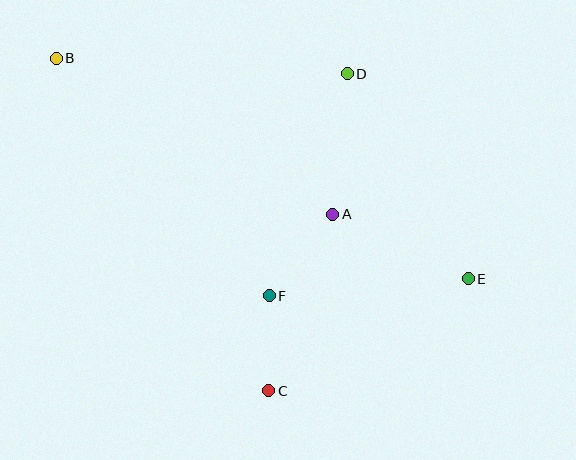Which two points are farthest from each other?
Points B and E are farthest from each other.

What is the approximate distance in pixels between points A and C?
The distance between A and C is approximately 188 pixels.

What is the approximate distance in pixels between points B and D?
The distance between B and D is approximately 292 pixels.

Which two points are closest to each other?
Points C and F are closest to each other.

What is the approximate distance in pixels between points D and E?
The distance between D and E is approximately 238 pixels.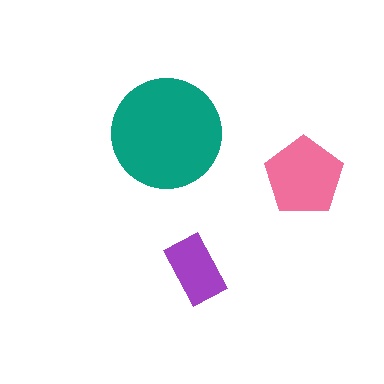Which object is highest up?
The teal circle is topmost.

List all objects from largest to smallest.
The teal circle, the pink pentagon, the purple rectangle.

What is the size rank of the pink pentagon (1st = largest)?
2nd.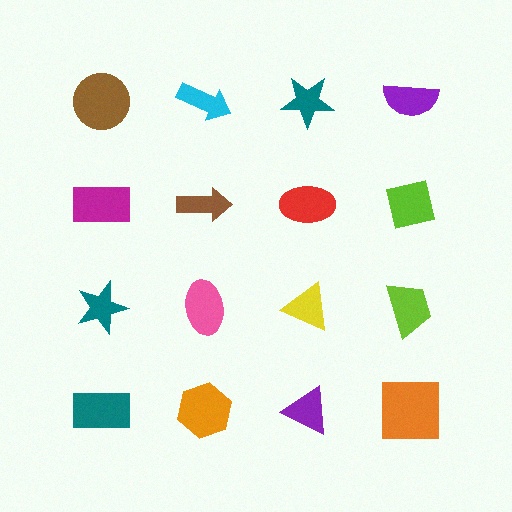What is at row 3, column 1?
A teal star.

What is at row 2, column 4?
A lime square.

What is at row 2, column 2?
A brown arrow.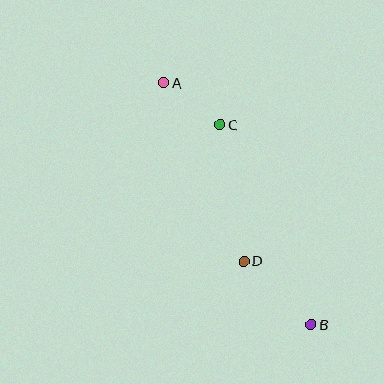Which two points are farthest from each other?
Points A and B are farthest from each other.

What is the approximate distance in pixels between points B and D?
The distance between B and D is approximately 93 pixels.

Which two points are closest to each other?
Points A and C are closest to each other.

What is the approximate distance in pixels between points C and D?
The distance between C and D is approximately 138 pixels.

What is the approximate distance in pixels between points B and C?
The distance between B and C is approximately 219 pixels.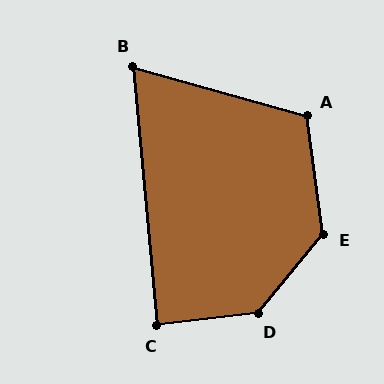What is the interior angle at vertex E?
Approximately 132 degrees (obtuse).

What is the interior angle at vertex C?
Approximately 88 degrees (approximately right).